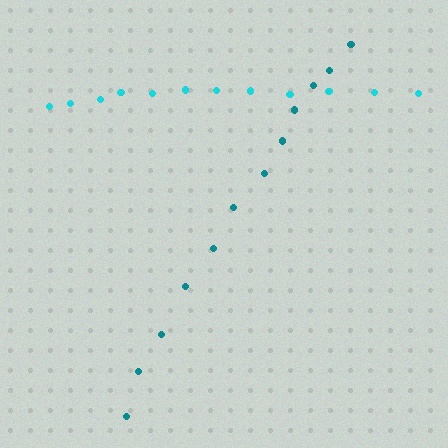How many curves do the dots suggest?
There are 2 distinct paths.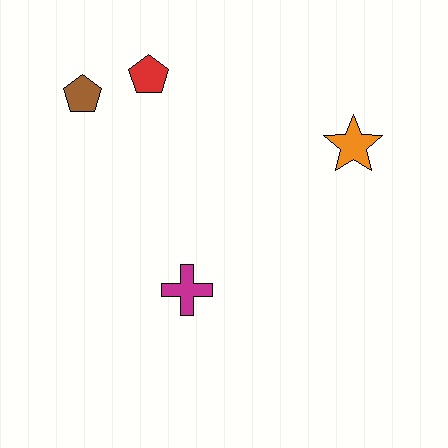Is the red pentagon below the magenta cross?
No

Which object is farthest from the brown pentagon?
The orange star is farthest from the brown pentagon.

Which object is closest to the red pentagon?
The brown pentagon is closest to the red pentagon.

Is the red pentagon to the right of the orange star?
No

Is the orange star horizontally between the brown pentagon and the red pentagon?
No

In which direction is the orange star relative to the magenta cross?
The orange star is to the right of the magenta cross.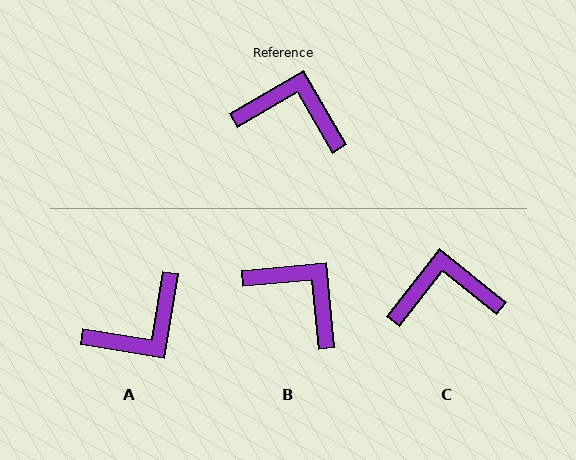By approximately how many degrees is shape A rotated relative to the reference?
Approximately 129 degrees clockwise.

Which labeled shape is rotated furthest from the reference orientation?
A, about 129 degrees away.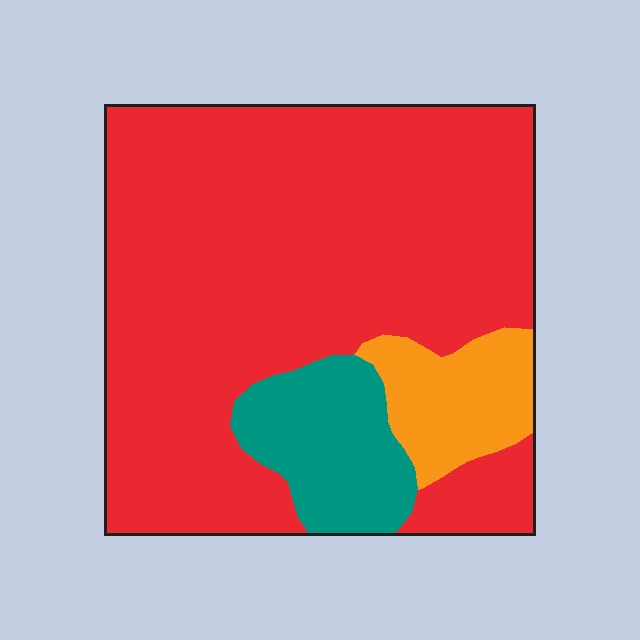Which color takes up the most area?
Red, at roughly 80%.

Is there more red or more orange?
Red.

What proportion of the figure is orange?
Orange covers roughly 10% of the figure.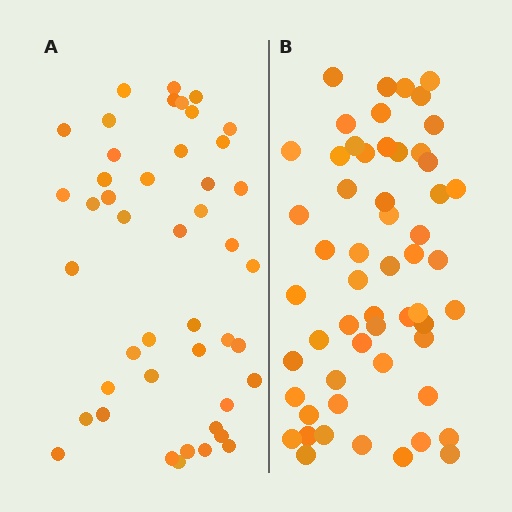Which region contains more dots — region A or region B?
Region B (the right region) has more dots.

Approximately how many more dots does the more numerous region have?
Region B has roughly 12 or so more dots than region A.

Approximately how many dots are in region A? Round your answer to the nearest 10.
About 40 dots. (The exact count is 45, which rounds to 40.)